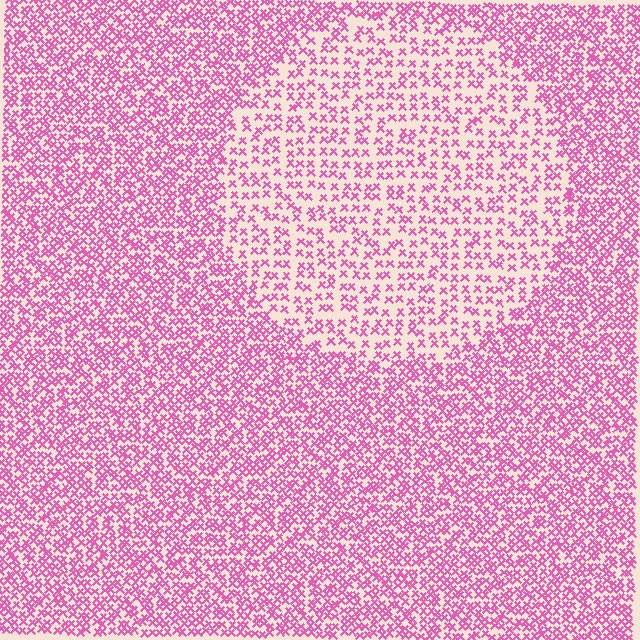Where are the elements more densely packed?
The elements are more densely packed outside the circle boundary.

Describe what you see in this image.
The image contains small pink elements arranged at two different densities. A circle-shaped region is visible where the elements are less densely packed than the surrounding area.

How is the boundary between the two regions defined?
The boundary is defined by a change in element density (approximately 2.0x ratio). All elements are the same color, size, and shape.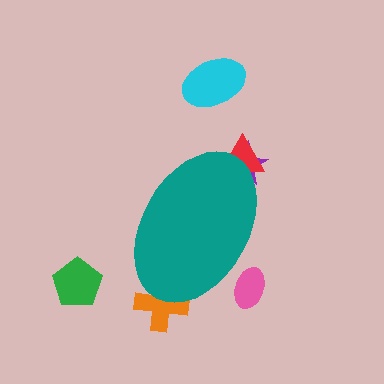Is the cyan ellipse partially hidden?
No, the cyan ellipse is fully visible.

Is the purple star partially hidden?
Yes, the purple star is partially hidden behind the teal ellipse.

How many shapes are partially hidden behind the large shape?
4 shapes are partially hidden.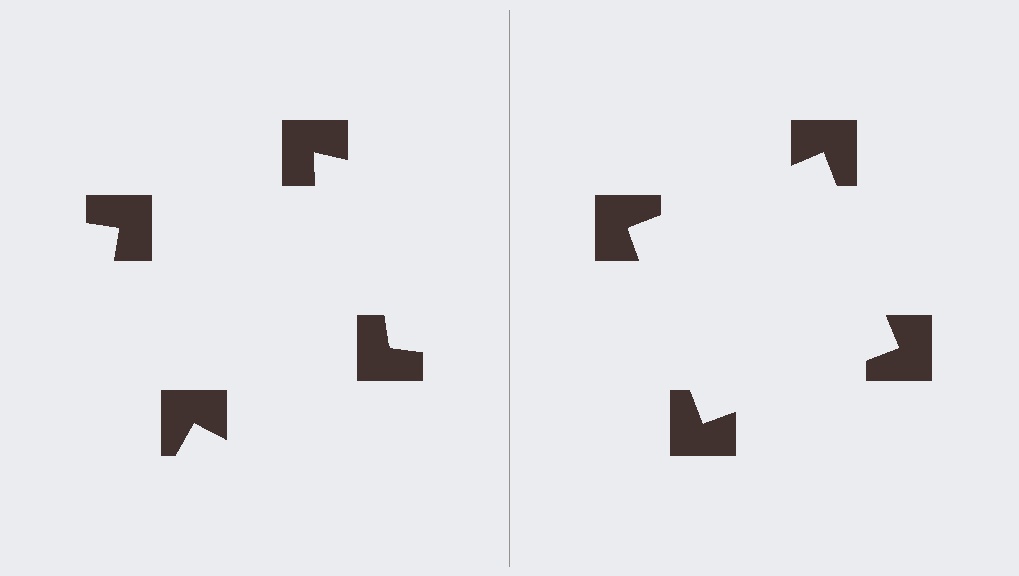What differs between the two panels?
The notched squares are positioned identically on both sides; only the wedge orientations differ. On the right they align to a square; on the left they are misaligned.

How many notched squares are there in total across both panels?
8 — 4 on each side.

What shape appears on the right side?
An illusory square.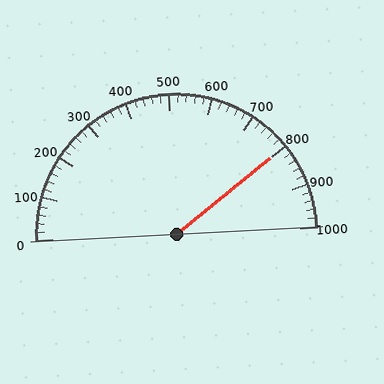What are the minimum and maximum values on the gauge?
The gauge ranges from 0 to 1000.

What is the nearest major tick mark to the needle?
The nearest major tick mark is 800.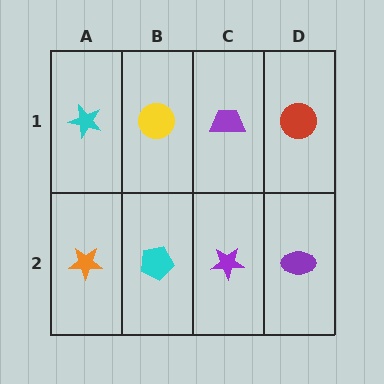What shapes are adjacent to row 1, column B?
A cyan pentagon (row 2, column B), a cyan star (row 1, column A), a purple trapezoid (row 1, column C).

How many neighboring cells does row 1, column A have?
2.